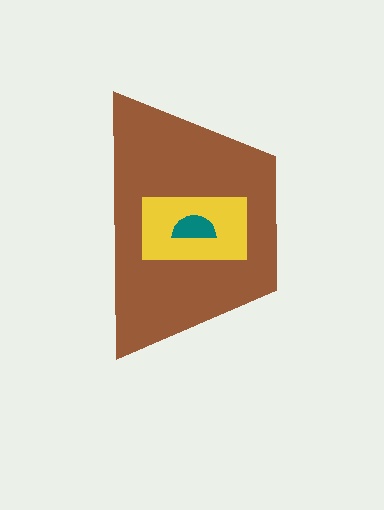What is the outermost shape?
The brown trapezoid.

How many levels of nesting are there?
3.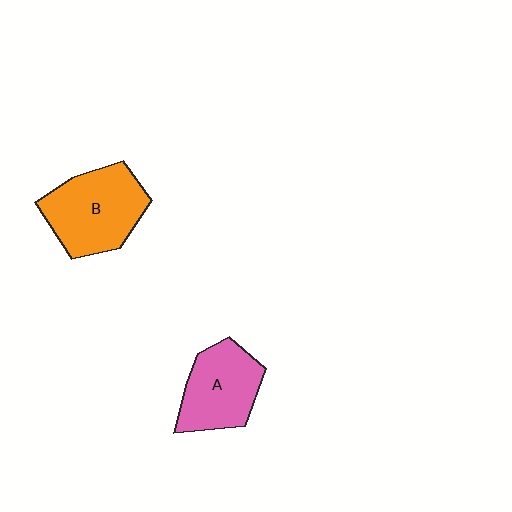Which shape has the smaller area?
Shape A (pink).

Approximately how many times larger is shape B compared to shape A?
Approximately 1.2 times.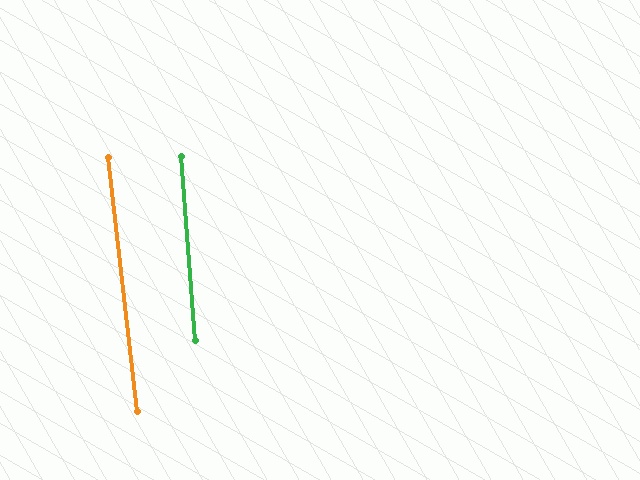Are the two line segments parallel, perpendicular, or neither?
Parallel — their directions differ by only 2.0°.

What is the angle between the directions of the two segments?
Approximately 2 degrees.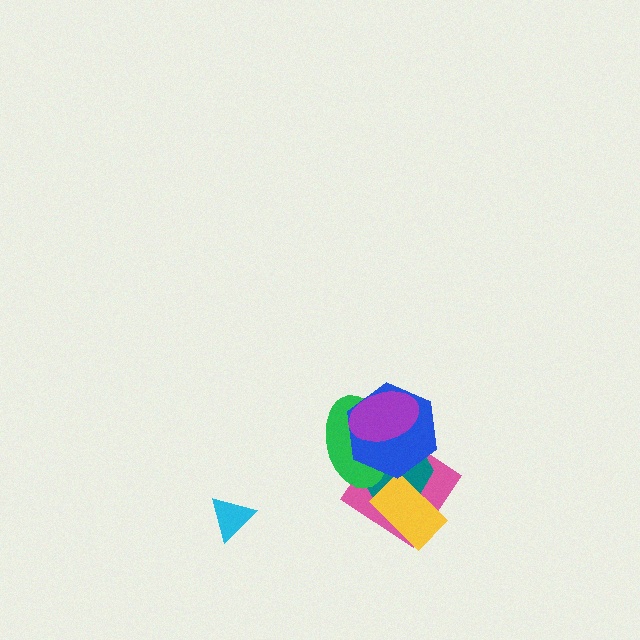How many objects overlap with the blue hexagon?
4 objects overlap with the blue hexagon.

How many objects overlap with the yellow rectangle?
2 objects overlap with the yellow rectangle.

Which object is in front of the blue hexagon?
The purple ellipse is in front of the blue hexagon.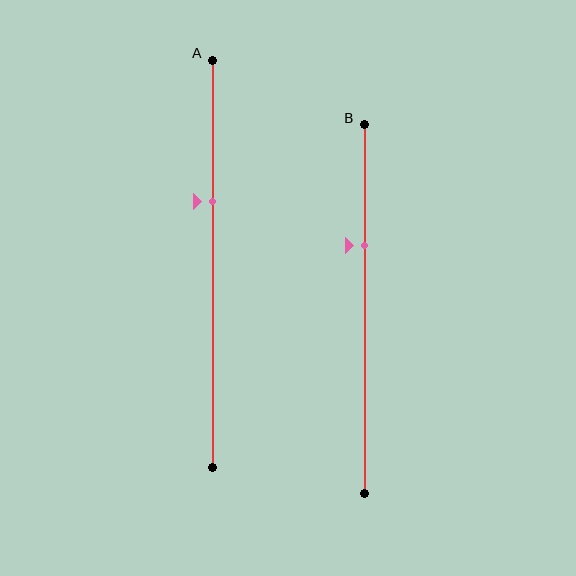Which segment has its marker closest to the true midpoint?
Segment A has its marker closest to the true midpoint.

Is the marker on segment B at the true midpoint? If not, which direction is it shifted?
No, the marker on segment B is shifted upward by about 17% of the segment length.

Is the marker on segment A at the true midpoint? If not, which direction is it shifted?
No, the marker on segment A is shifted upward by about 15% of the segment length.